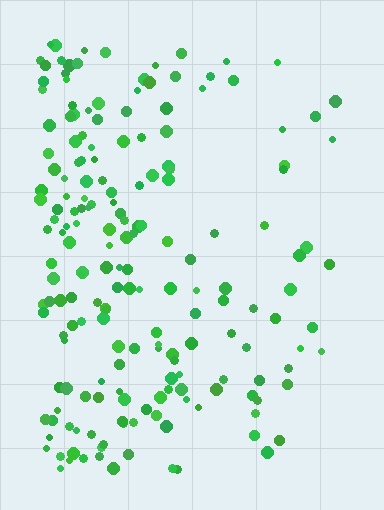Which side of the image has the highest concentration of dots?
The left.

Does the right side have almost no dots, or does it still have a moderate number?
Still a moderate number, just noticeably fewer than the left.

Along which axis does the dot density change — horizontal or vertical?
Horizontal.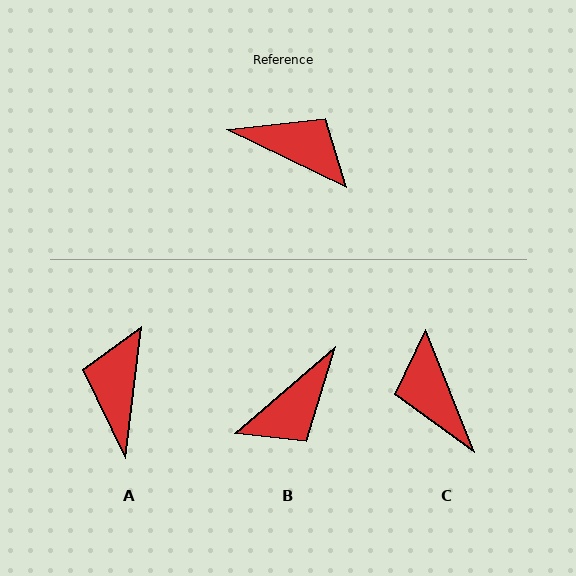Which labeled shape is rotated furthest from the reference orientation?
C, about 137 degrees away.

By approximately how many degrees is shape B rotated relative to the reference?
Approximately 114 degrees clockwise.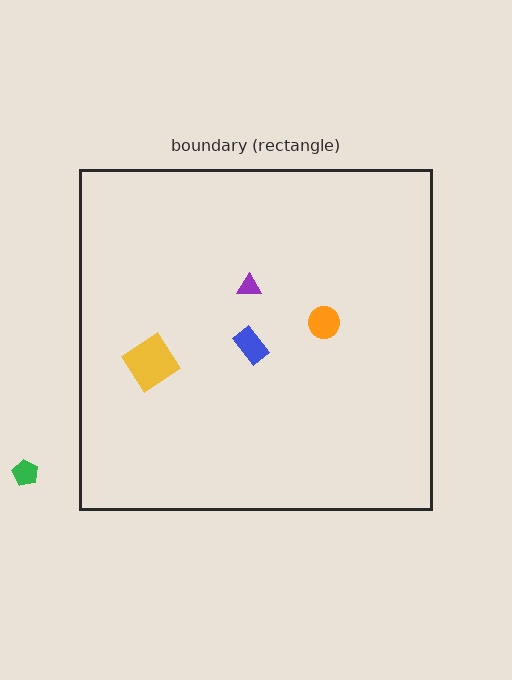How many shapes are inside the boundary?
4 inside, 1 outside.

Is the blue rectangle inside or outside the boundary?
Inside.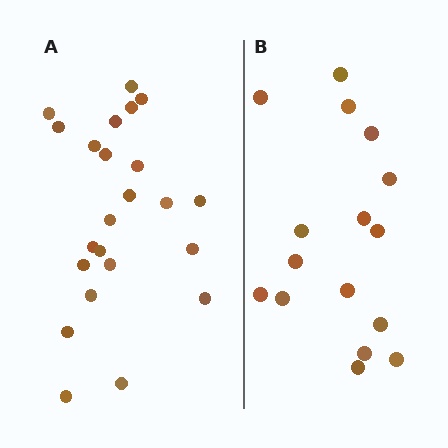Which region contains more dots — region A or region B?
Region A (the left region) has more dots.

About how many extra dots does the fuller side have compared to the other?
Region A has roughly 8 or so more dots than region B.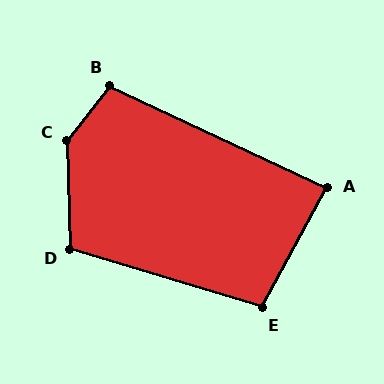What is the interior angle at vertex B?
Approximately 102 degrees (obtuse).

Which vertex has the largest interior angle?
C, at approximately 141 degrees.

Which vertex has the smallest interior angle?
A, at approximately 87 degrees.